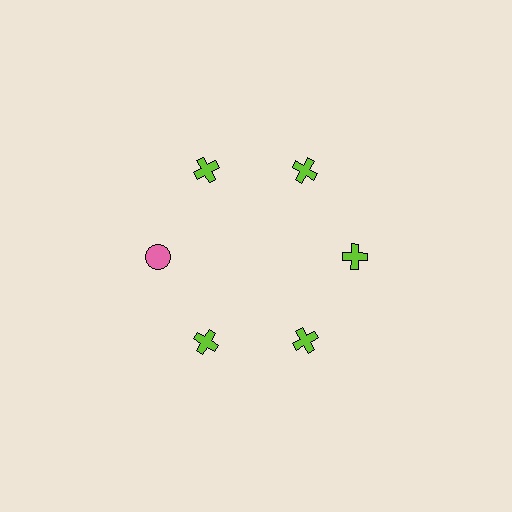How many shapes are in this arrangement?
There are 6 shapes arranged in a ring pattern.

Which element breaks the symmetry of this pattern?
The pink circle at roughly the 9 o'clock position breaks the symmetry. All other shapes are lime crosses.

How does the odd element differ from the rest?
It differs in both color (pink instead of lime) and shape (circle instead of cross).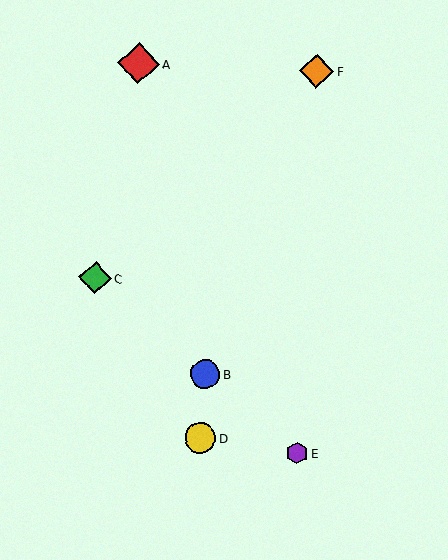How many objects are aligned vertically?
2 objects (E, F) are aligned vertically.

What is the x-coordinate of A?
Object A is at x≈139.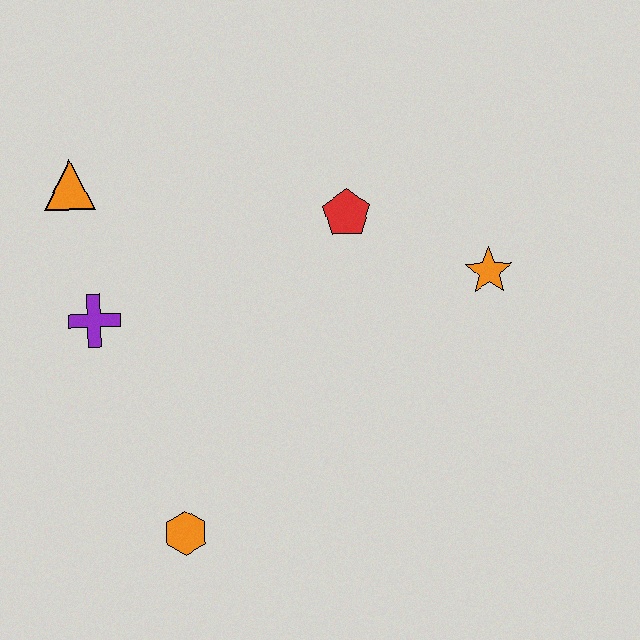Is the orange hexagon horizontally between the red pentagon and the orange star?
No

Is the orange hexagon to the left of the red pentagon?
Yes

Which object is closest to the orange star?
The red pentagon is closest to the orange star.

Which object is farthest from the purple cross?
The orange star is farthest from the purple cross.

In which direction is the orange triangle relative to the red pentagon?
The orange triangle is to the left of the red pentagon.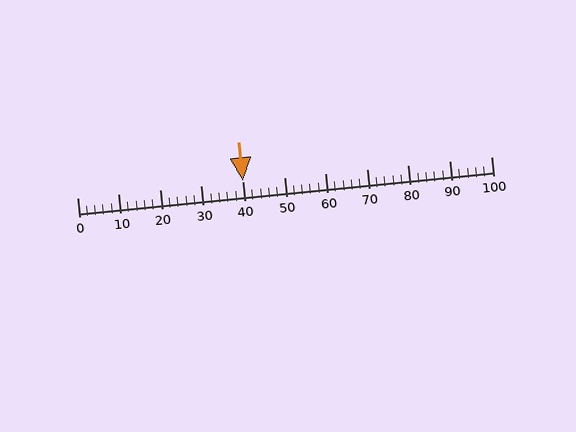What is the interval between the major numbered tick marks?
The major tick marks are spaced 10 units apart.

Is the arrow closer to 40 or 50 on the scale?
The arrow is closer to 40.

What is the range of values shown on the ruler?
The ruler shows values from 0 to 100.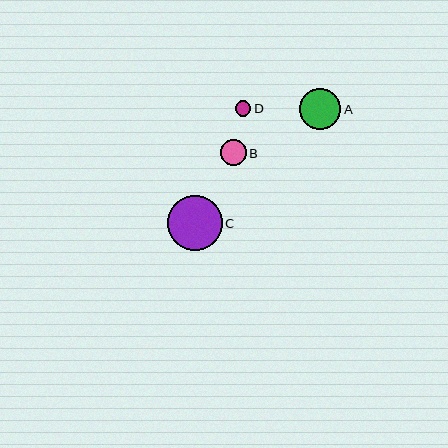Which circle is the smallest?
Circle D is the smallest with a size of approximately 15 pixels.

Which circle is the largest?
Circle C is the largest with a size of approximately 55 pixels.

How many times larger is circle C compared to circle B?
Circle C is approximately 2.1 times the size of circle B.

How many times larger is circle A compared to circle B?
Circle A is approximately 1.6 times the size of circle B.